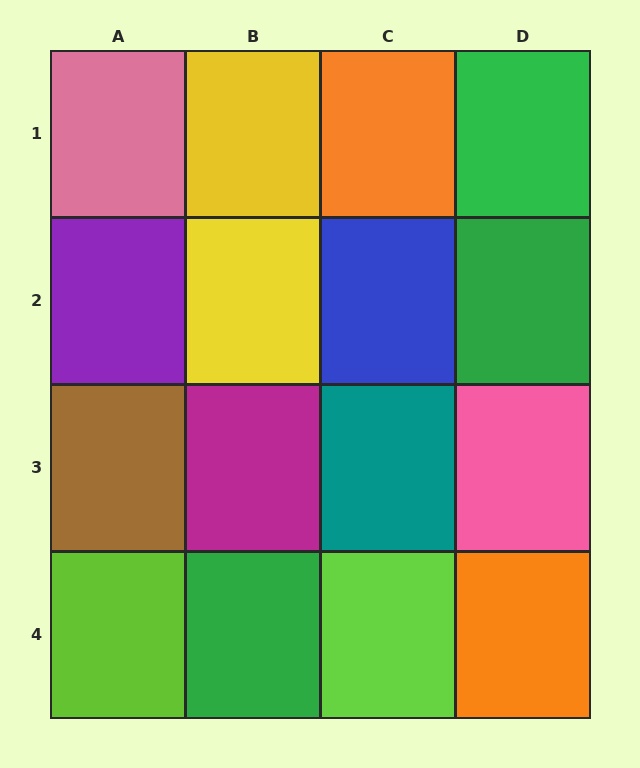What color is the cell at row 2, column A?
Purple.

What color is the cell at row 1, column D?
Green.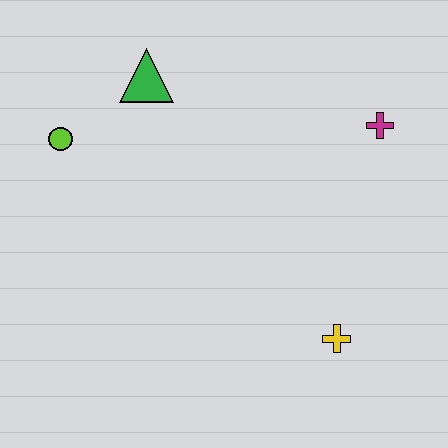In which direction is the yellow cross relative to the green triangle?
The yellow cross is below the green triangle.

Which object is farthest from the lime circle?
The yellow cross is farthest from the lime circle.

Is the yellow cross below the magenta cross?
Yes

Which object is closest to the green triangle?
The lime circle is closest to the green triangle.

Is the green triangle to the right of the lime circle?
Yes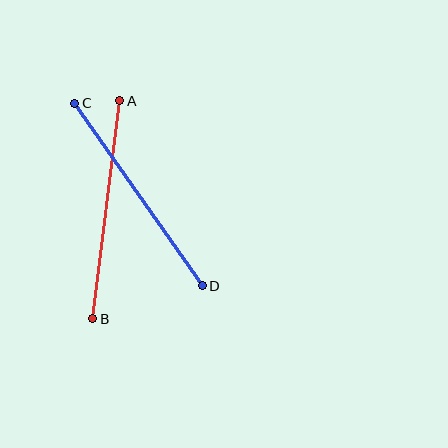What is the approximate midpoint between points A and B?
The midpoint is at approximately (106, 210) pixels.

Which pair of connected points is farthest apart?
Points C and D are farthest apart.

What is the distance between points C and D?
The distance is approximately 223 pixels.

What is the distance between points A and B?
The distance is approximately 219 pixels.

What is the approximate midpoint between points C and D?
The midpoint is at approximately (139, 194) pixels.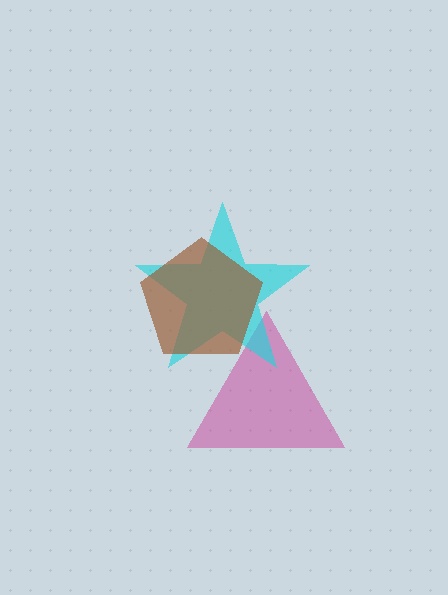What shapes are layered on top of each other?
The layered shapes are: a magenta triangle, a cyan star, a brown pentagon.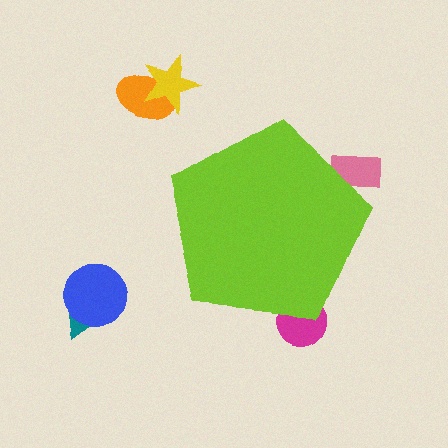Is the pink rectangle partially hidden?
Yes, the pink rectangle is partially hidden behind the lime pentagon.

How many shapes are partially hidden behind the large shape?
2 shapes are partially hidden.